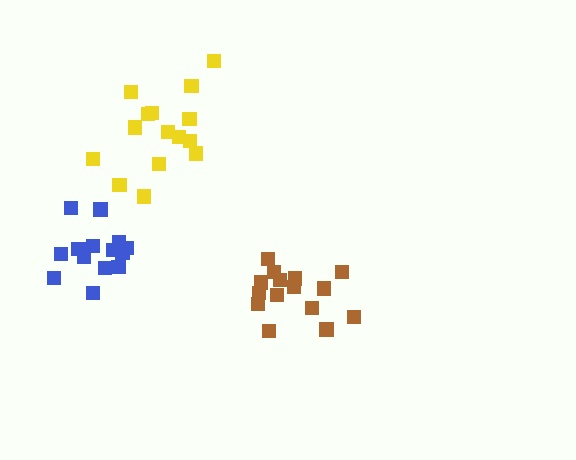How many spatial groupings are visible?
There are 3 spatial groupings.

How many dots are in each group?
Group 1: 15 dots, Group 2: 15 dots, Group 3: 14 dots (44 total).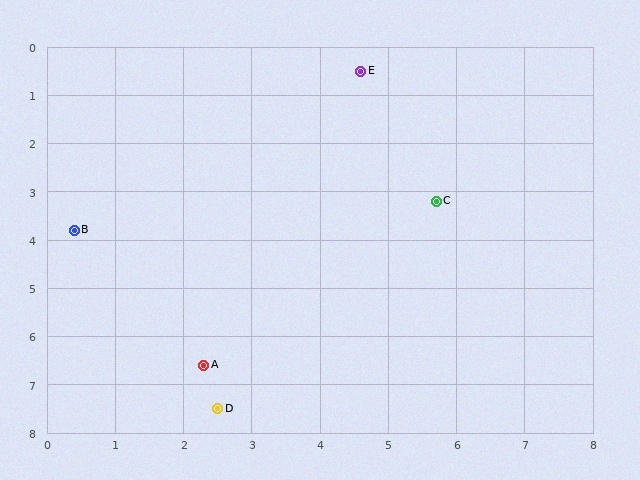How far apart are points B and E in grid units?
Points B and E are about 5.3 grid units apart.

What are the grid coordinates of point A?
Point A is at approximately (2.3, 6.6).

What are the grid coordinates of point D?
Point D is at approximately (2.5, 7.5).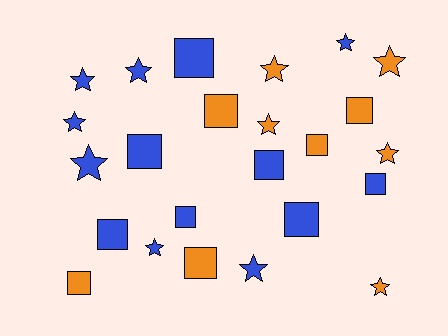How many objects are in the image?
There are 24 objects.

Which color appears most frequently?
Blue, with 14 objects.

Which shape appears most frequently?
Star, with 12 objects.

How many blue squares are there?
There are 7 blue squares.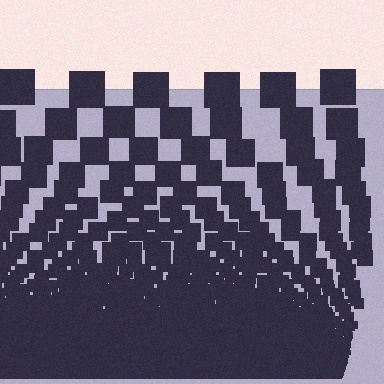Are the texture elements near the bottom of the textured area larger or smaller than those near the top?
Smaller. The gradient is inverted — elements near the bottom are smaller and denser.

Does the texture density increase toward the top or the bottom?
Density increases toward the bottom.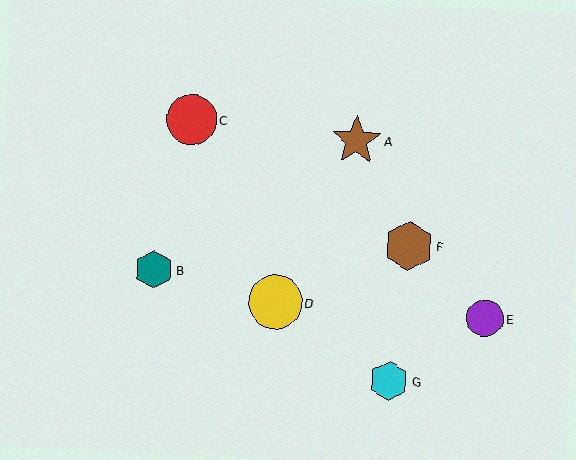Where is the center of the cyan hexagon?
The center of the cyan hexagon is at (389, 381).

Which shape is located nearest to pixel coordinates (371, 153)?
The brown star (labeled A) at (356, 140) is nearest to that location.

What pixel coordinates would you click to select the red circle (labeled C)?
Click at (192, 120) to select the red circle C.